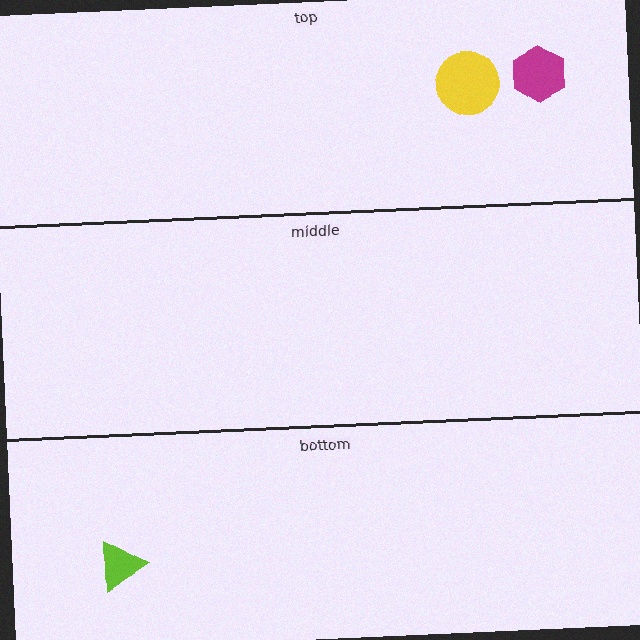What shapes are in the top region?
The yellow circle, the magenta hexagon.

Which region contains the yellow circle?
The top region.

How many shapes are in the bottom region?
1.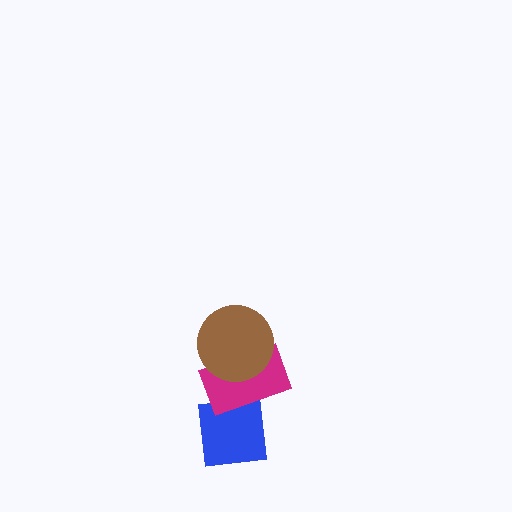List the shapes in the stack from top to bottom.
From top to bottom: the brown circle, the magenta rectangle, the blue square.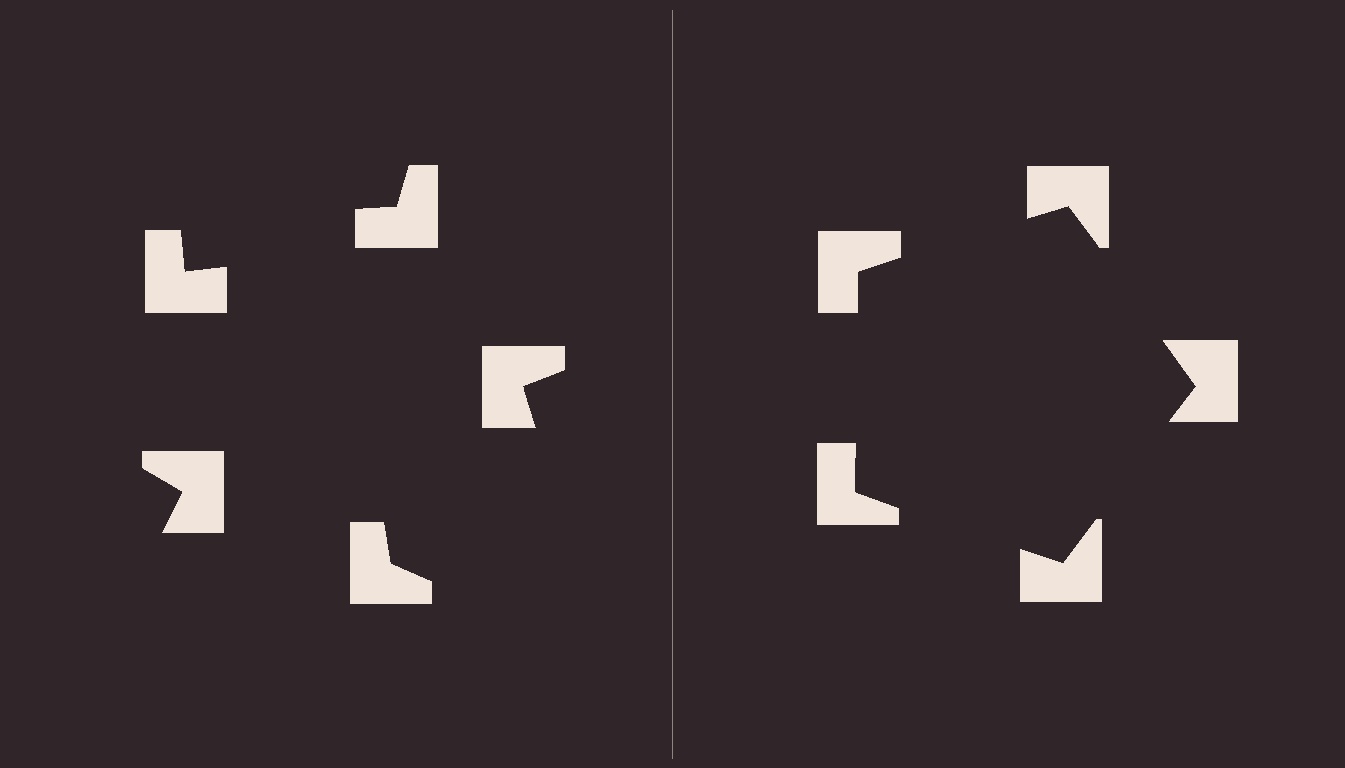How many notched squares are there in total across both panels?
10 — 5 on each side.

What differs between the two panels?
The notched squares are positioned identically on both sides; only the wedge orientations differ. On the right they align to a pentagon; on the left they are misaligned.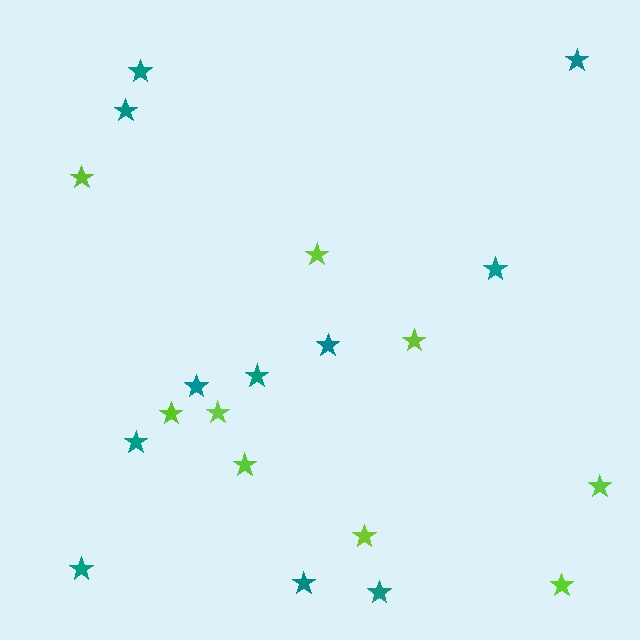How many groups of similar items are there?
There are 2 groups: one group of teal stars (11) and one group of lime stars (9).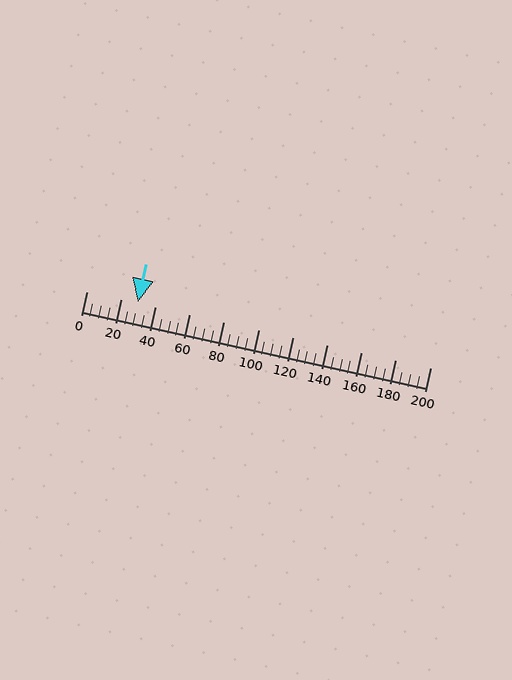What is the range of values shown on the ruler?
The ruler shows values from 0 to 200.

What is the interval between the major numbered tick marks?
The major tick marks are spaced 20 units apart.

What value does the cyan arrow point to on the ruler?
The cyan arrow points to approximately 30.